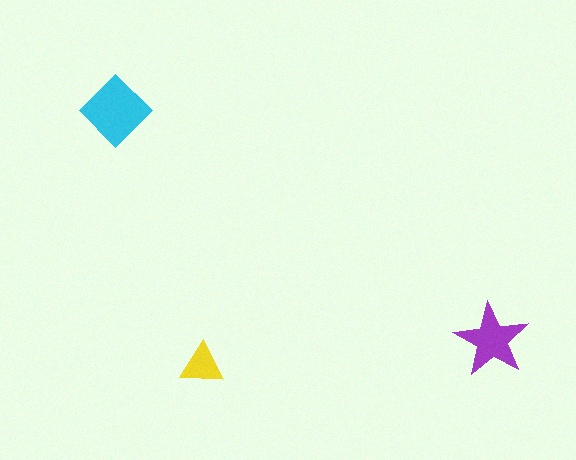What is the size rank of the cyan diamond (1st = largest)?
1st.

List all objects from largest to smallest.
The cyan diamond, the purple star, the yellow triangle.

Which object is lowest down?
The yellow triangle is bottommost.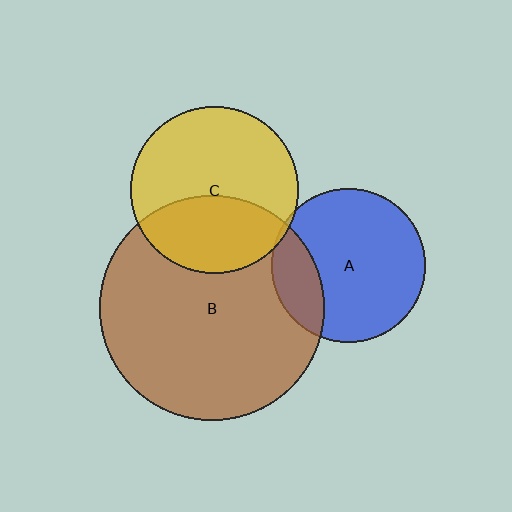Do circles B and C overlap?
Yes.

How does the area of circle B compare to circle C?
Approximately 1.8 times.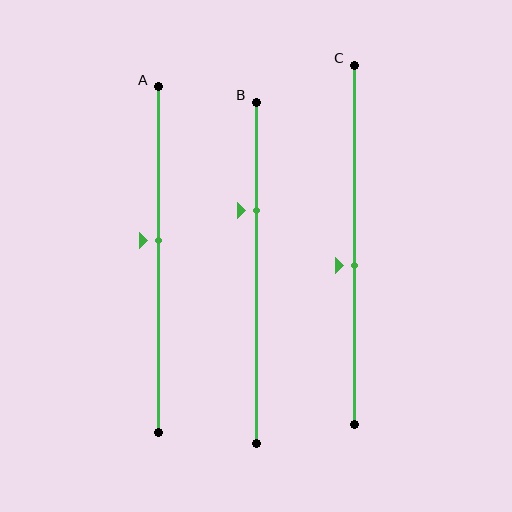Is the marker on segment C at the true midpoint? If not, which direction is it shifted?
No, the marker on segment C is shifted downward by about 6% of the segment length.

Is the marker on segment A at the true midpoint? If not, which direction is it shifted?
No, the marker on segment A is shifted upward by about 5% of the segment length.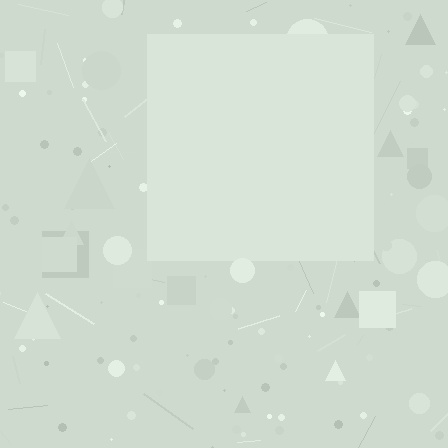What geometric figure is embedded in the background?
A square is embedded in the background.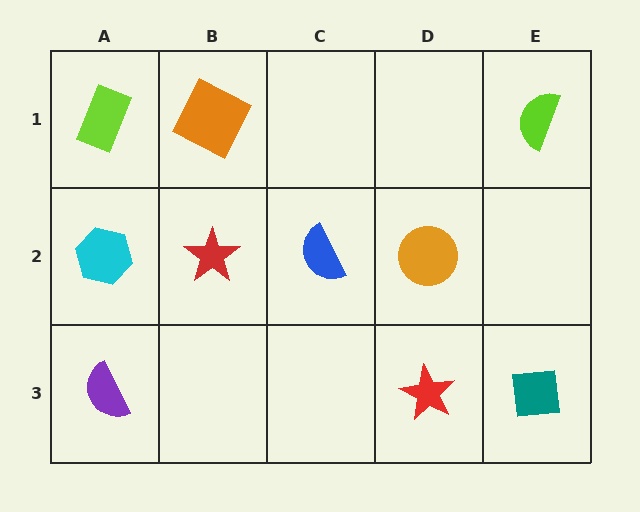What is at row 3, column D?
A red star.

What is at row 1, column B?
An orange square.